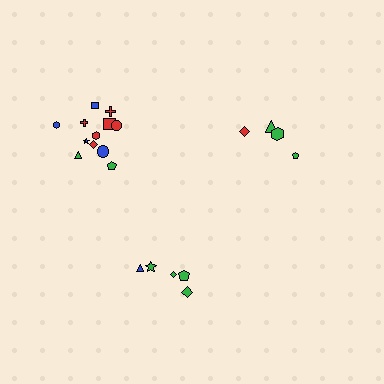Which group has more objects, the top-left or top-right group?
The top-left group.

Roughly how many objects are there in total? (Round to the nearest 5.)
Roughly 20 objects in total.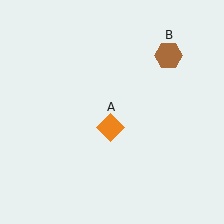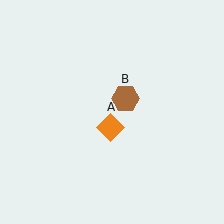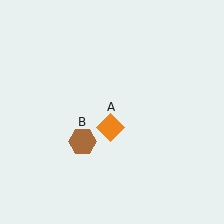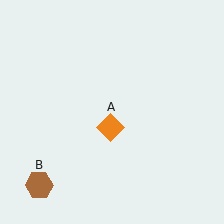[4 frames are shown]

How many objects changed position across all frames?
1 object changed position: brown hexagon (object B).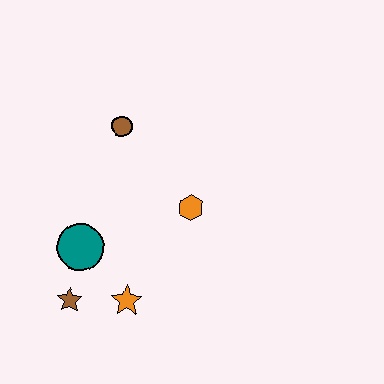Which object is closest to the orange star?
The brown star is closest to the orange star.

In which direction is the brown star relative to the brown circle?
The brown star is below the brown circle.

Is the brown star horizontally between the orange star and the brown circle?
No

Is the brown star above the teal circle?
No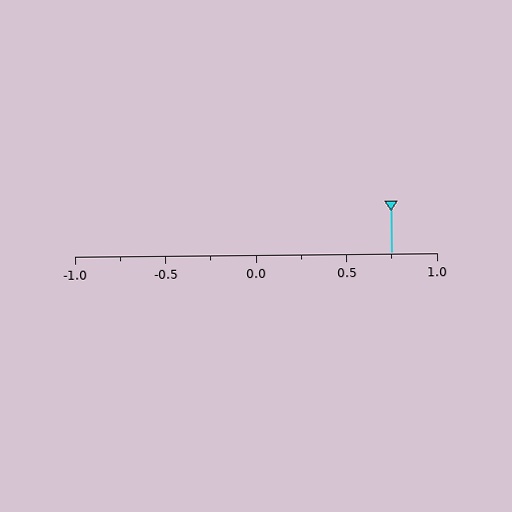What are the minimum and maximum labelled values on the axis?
The axis runs from -1.0 to 1.0.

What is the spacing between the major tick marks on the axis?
The major ticks are spaced 0.5 apart.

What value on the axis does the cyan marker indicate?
The marker indicates approximately 0.75.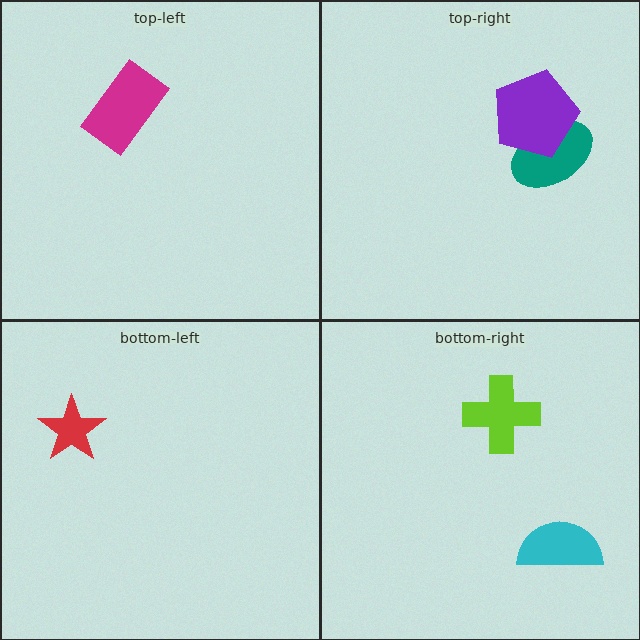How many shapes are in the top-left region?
1.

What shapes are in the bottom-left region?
The red star.